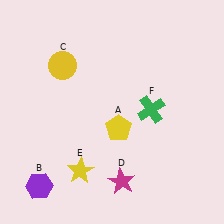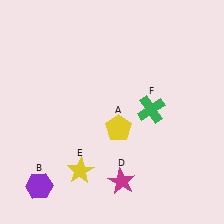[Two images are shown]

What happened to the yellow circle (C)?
The yellow circle (C) was removed in Image 2. It was in the top-left area of Image 1.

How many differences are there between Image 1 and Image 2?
There is 1 difference between the two images.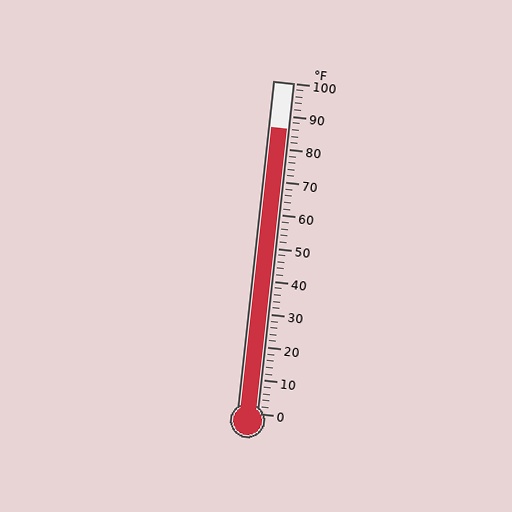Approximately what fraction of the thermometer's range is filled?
The thermometer is filled to approximately 85% of its range.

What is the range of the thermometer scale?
The thermometer scale ranges from 0°F to 100°F.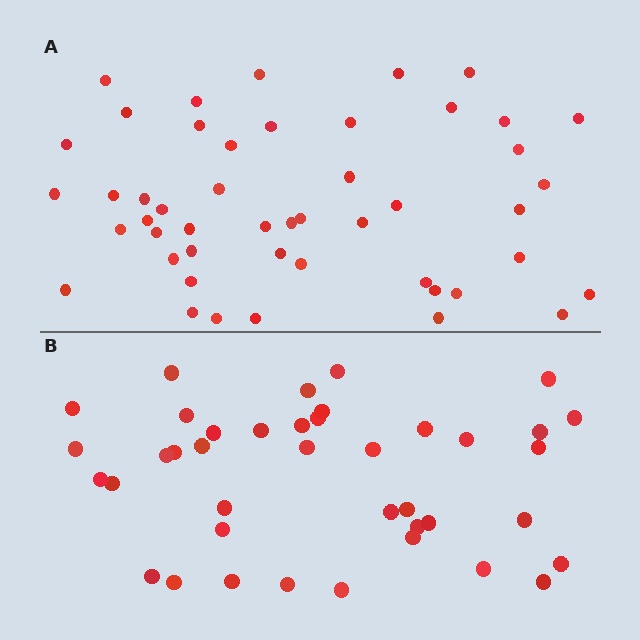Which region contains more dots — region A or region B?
Region A (the top region) has more dots.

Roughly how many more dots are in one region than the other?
Region A has roughly 8 or so more dots than region B.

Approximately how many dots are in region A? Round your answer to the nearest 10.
About 50 dots. (The exact count is 48, which rounds to 50.)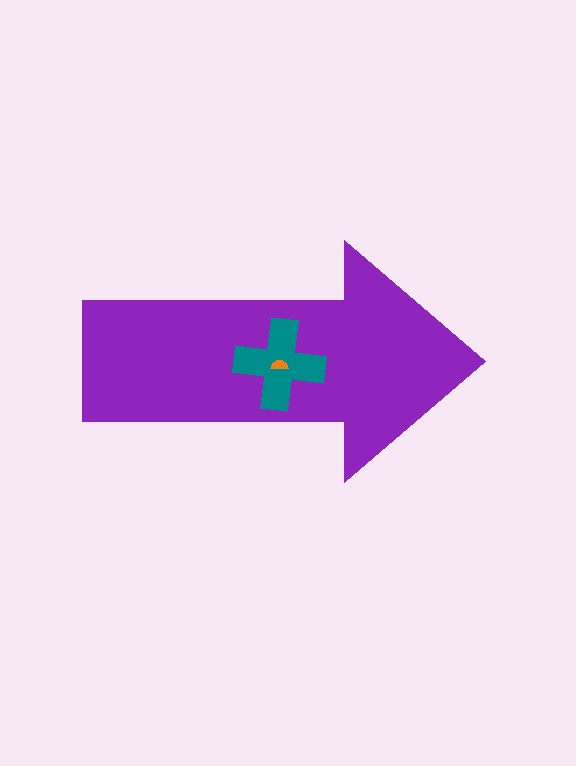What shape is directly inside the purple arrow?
The teal cross.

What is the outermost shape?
The purple arrow.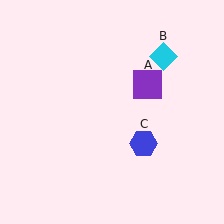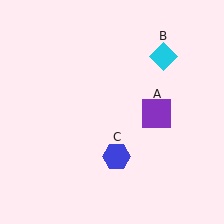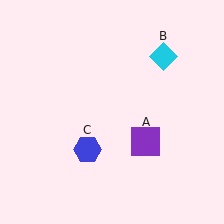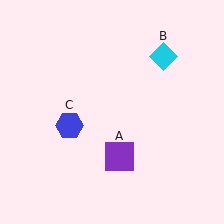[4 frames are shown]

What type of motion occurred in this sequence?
The purple square (object A), blue hexagon (object C) rotated clockwise around the center of the scene.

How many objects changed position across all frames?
2 objects changed position: purple square (object A), blue hexagon (object C).